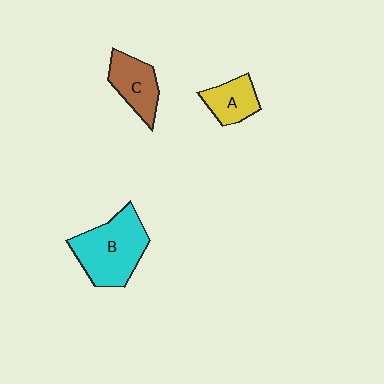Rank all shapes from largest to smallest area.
From largest to smallest: B (cyan), C (brown), A (yellow).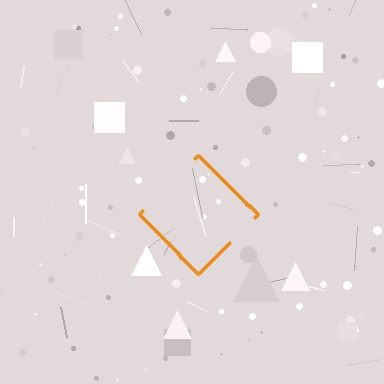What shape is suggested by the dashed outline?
The dashed outline suggests a diamond.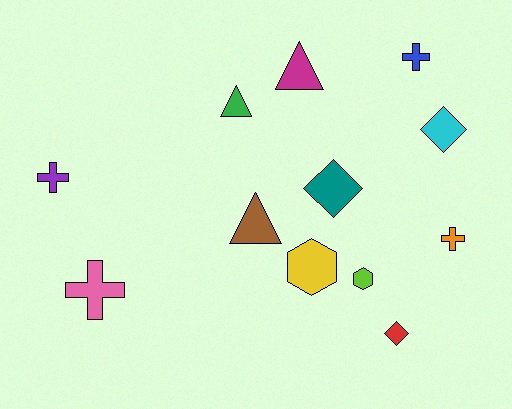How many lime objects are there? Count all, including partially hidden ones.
There is 1 lime object.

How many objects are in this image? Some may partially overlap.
There are 12 objects.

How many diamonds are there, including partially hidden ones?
There are 3 diamonds.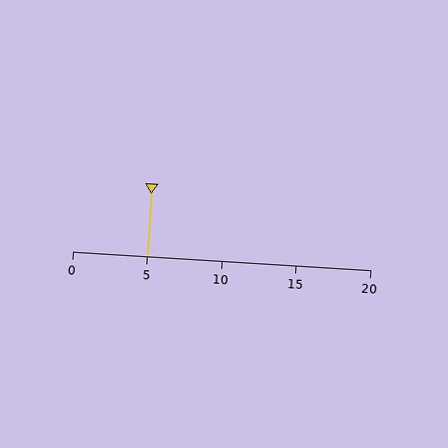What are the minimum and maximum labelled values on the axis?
The axis runs from 0 to 20.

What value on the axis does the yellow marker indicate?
The marker indicates approximately 5.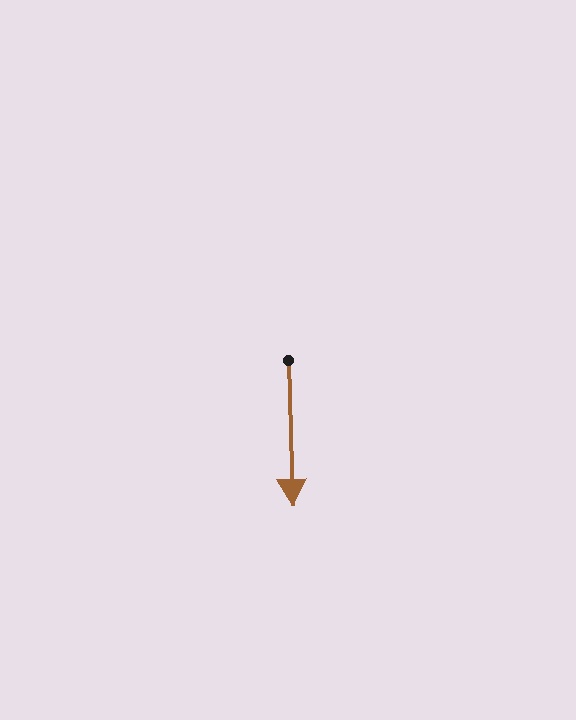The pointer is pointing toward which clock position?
Roughly 6 o'clock.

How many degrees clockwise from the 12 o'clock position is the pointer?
Approximately 178 degrees.